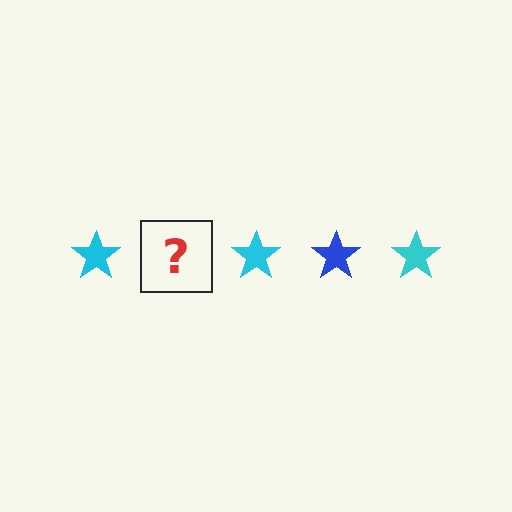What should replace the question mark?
The question mark should be replaced with a blue star.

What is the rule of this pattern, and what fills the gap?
The rule is that the pattern cycles through cyan, blue stars. The gap should be filled with a blue star.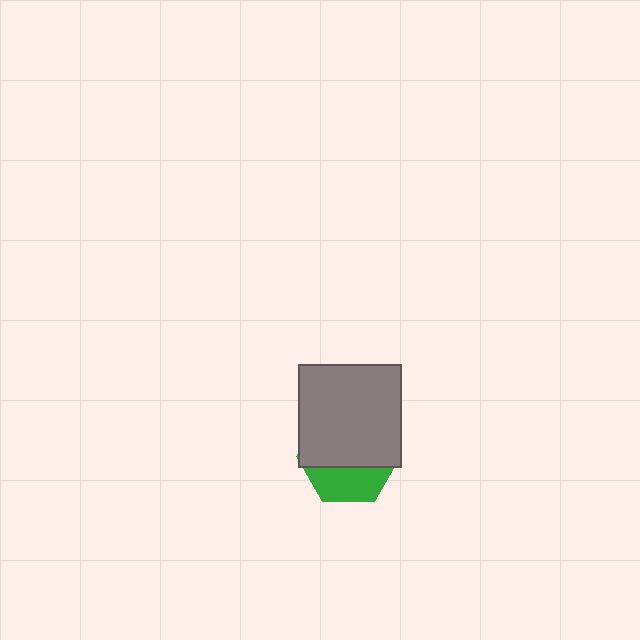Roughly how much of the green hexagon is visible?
A small part of it is visible (roughly 35%).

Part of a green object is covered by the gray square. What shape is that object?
It is a hexagon.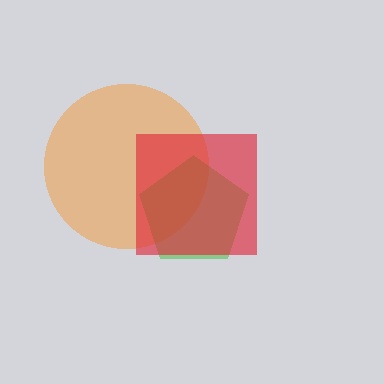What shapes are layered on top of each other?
The layered shapes are: an orange circle, a green pentagon, a red square.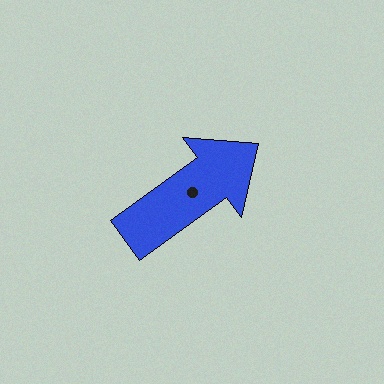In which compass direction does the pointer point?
Northeast.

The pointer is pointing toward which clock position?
Roughly 2 o'clock.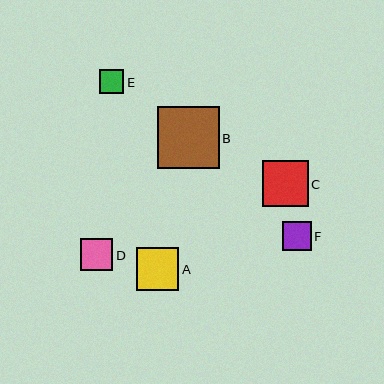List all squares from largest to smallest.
From largest to smallest: B, C, A, D, F, E.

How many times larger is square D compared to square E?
Square D is approximately 1.4 times the size of square E.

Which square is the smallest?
Square E is the smallest with a size of approximately 24 pixels.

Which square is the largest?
Square B is the largest with a size of approximately 62 pixels.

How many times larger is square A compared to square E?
Square A is approximately 1.8 times the size of square E.